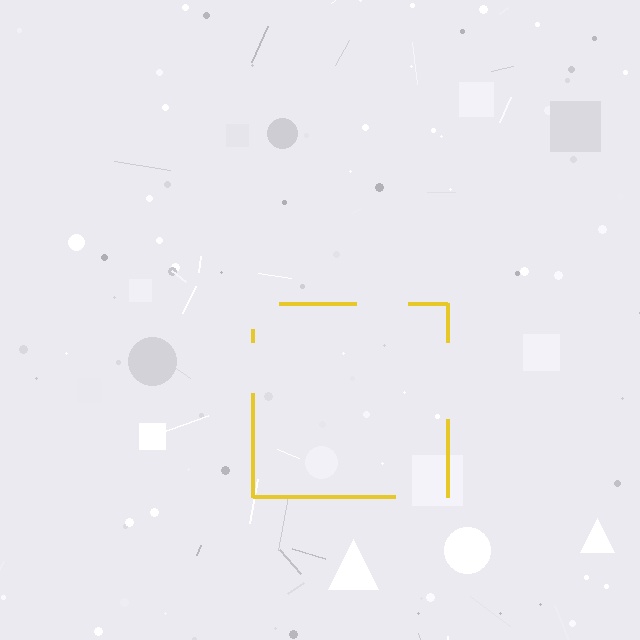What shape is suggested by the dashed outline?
The dashed outline suggests a square.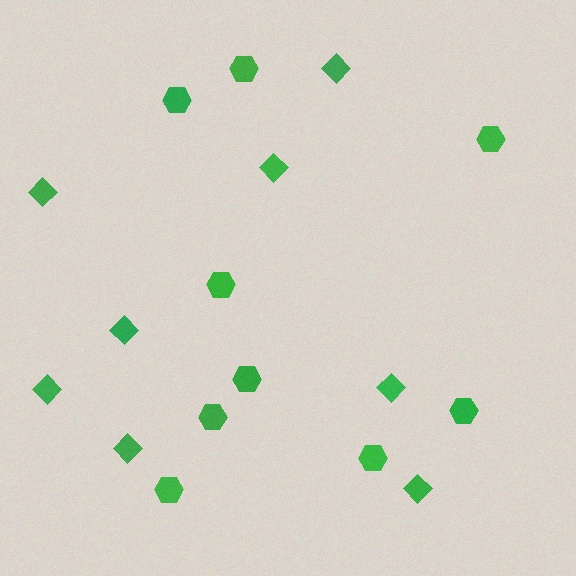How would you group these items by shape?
There are 2 groups: one group of diamonds (8) and one group of hexagons (9).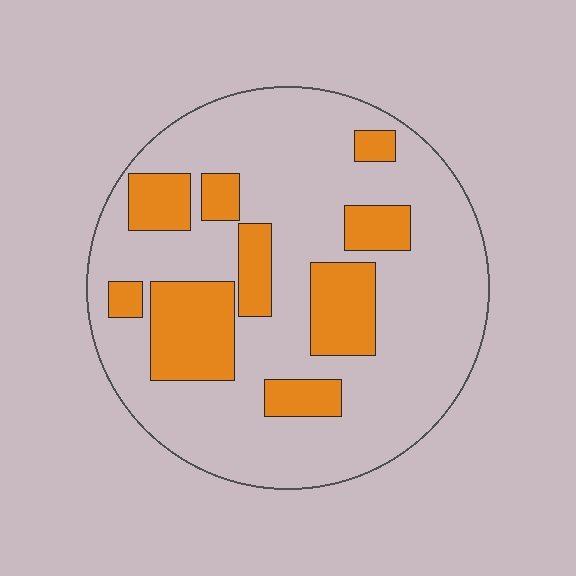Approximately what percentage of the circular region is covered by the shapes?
Approximately 25%.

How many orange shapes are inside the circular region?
9.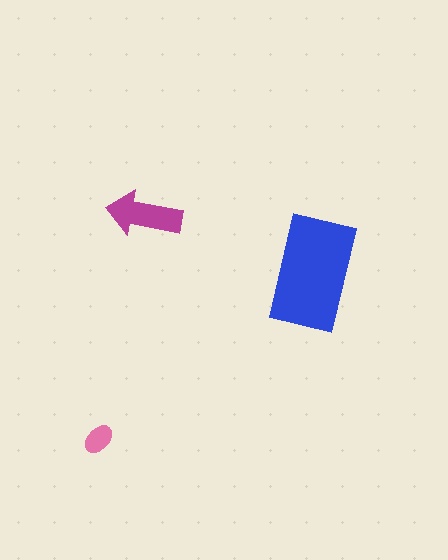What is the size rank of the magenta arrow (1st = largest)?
2nd.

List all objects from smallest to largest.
The pink ellipse, the magenta arrow, the blue rectangle.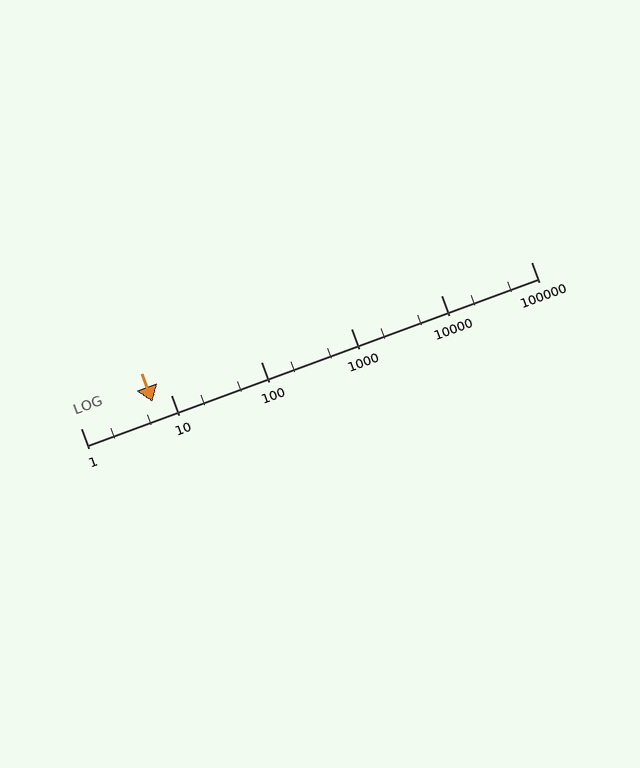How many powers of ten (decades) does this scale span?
The scale spans 5 decades, from 1 to 100000.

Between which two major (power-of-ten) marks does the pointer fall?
The pointer is between 1 and 10.